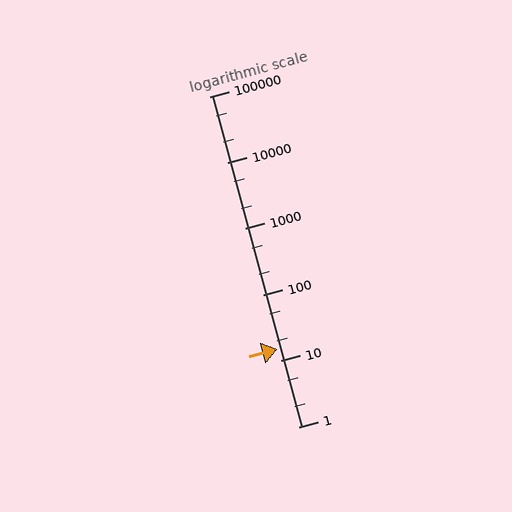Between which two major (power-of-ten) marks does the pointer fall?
The pointer is between 10 and 100.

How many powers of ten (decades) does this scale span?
The scale spans 5 decades, from 1 to 100000.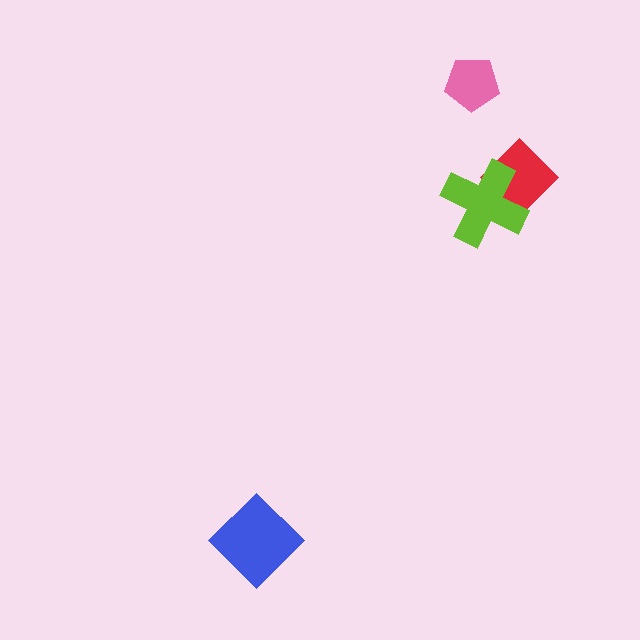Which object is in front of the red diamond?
The lime cross is in front of the red diamond.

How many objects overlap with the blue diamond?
0 objects overlap with the blue diamond.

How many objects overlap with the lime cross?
1 object overlaps with the lime cross.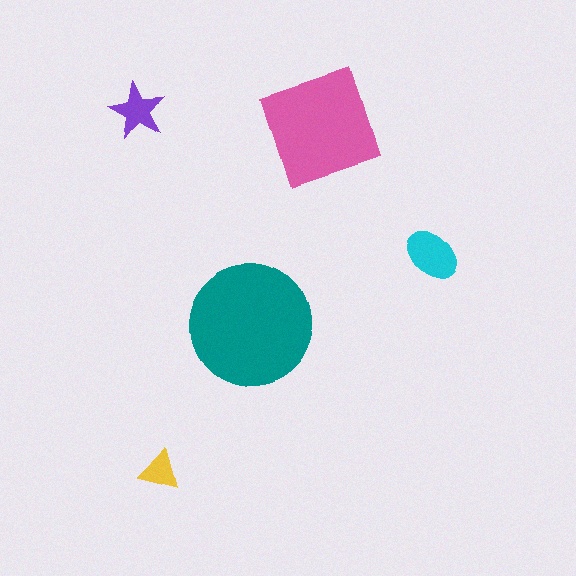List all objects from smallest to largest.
The yellow triangle, the purple star, the cyan ellipse, the pink square, the teal circle.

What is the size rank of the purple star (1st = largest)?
4th.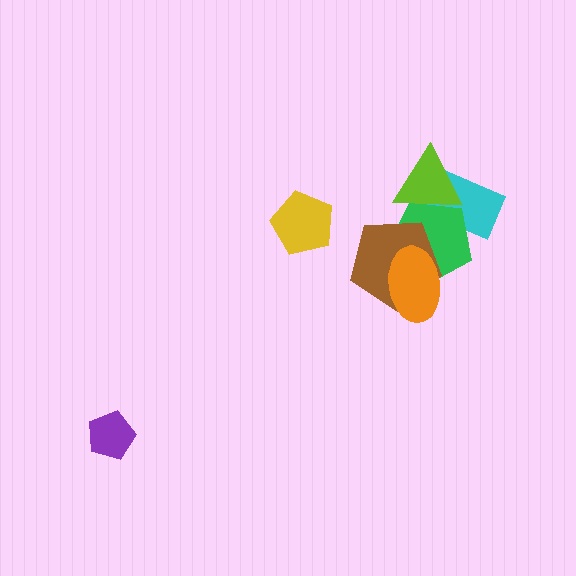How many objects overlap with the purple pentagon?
0 objects overlap with the purple pentagon.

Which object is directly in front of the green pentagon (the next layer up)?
The brown pentagon is directly in front of the green pentagon.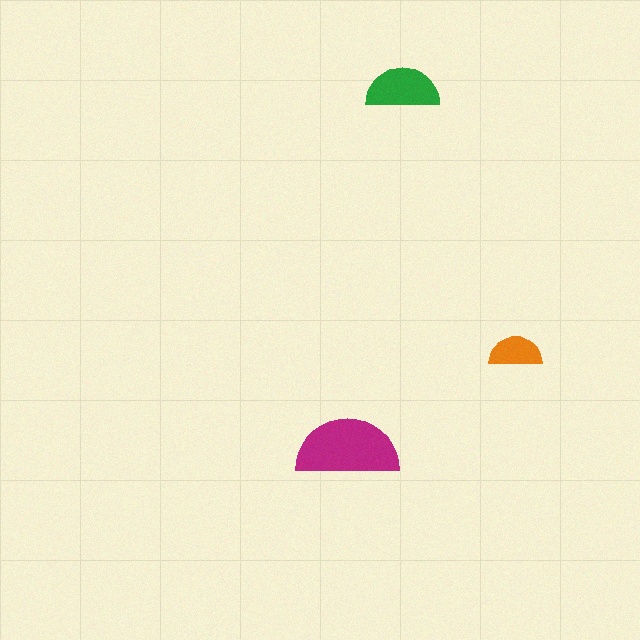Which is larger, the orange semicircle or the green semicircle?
The green one.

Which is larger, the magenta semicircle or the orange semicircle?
The magenta one.